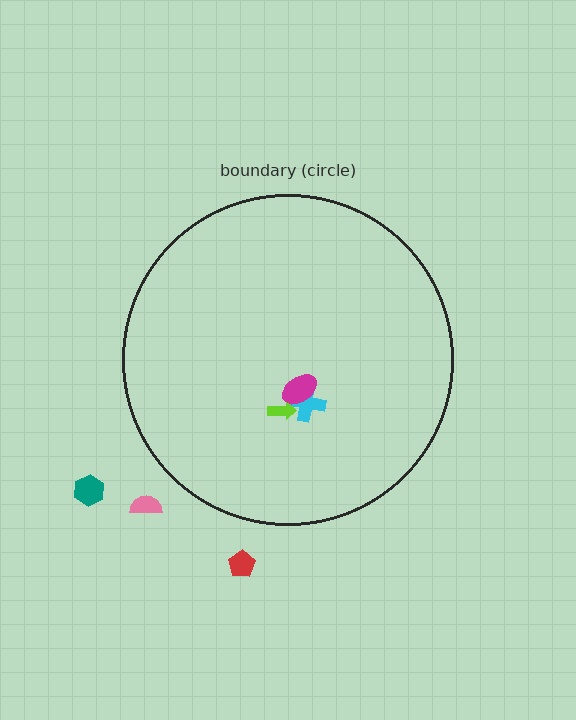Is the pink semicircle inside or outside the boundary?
Outside.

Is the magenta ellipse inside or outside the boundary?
Inside.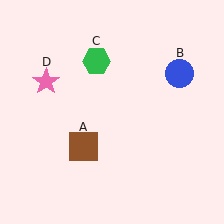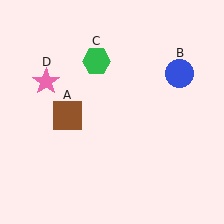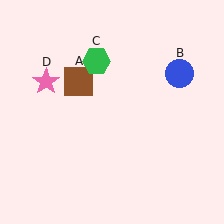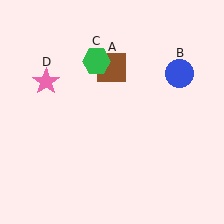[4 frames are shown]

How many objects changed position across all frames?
1 object changed position: brown square (object A).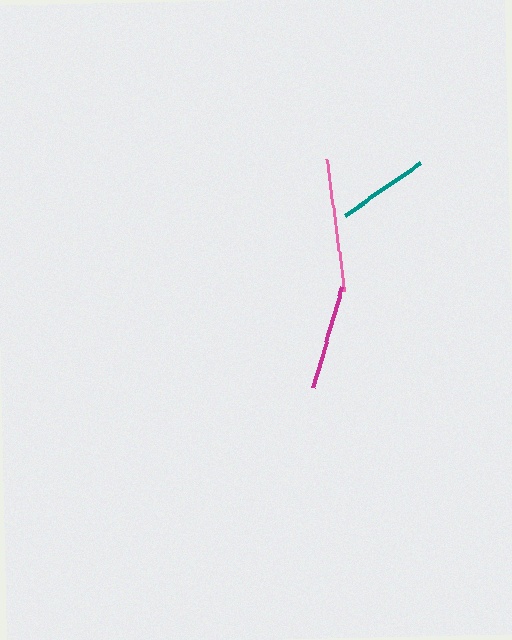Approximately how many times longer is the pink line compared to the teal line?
The pink line is approximately 1.5 times the length of the teal line.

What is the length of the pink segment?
The pink segment is approximately 132 pixels long.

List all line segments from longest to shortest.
From longest to shortest: pink, magenta, teal.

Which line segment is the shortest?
The teal line is the shortest at approximately 91 pixels.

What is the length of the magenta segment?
The magenta segment is approximately 105 pixels long.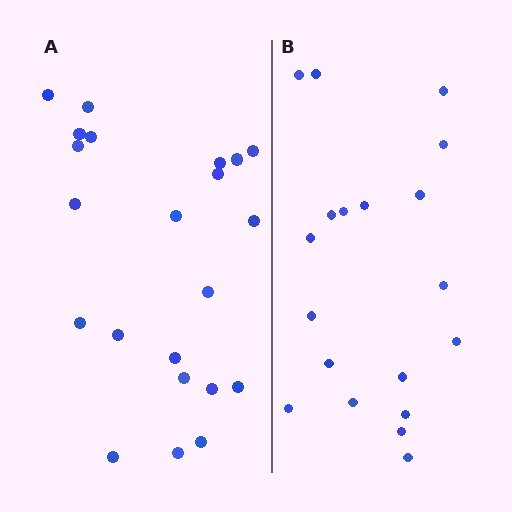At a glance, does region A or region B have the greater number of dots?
Region A (the left region) has more dots.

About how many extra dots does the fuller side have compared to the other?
Region A has just a few more — roughly 2 or 3 more dots than region B.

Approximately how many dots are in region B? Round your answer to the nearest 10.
About 20 dots. (The exact count is 19, which rounds to 20.)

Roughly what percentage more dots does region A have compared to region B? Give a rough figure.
About 15% more.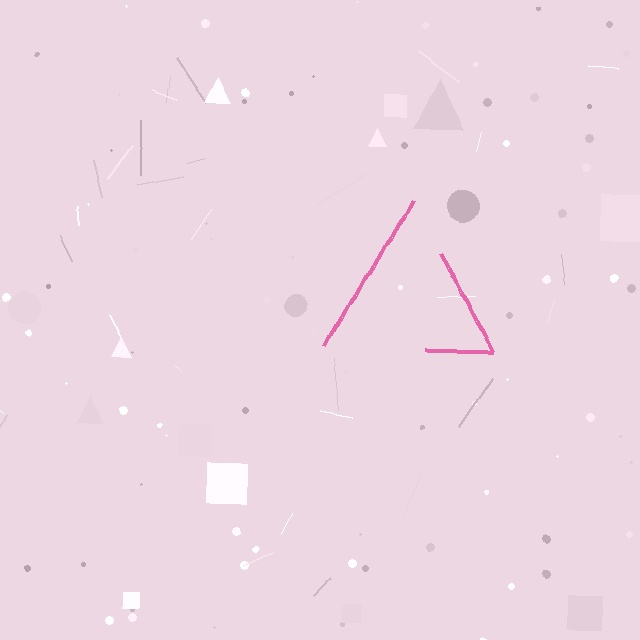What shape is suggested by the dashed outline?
The dashed outline suggests a triangle.